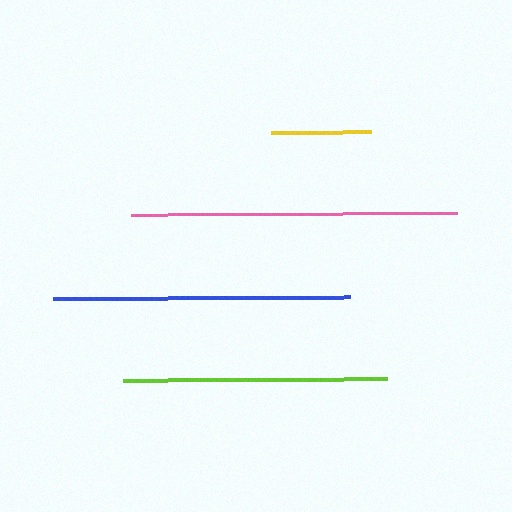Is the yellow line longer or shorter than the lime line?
The lime line is longer than the yellow line.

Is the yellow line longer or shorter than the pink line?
The pink line is longer than the yellow line.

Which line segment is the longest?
The pink line is the longest at approximately 326 pixels.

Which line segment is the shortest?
The yellow line is the shortest at approximately 100 pixels.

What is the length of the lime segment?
The lime segment is approximately 264 pixels long.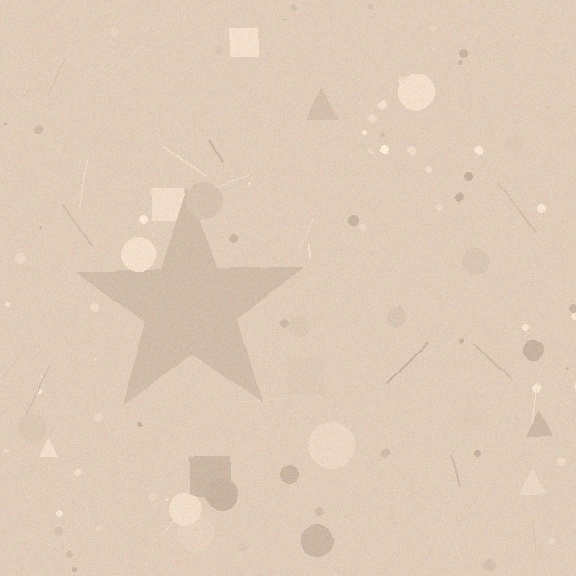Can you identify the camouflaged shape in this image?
The camouflaged shape is a star.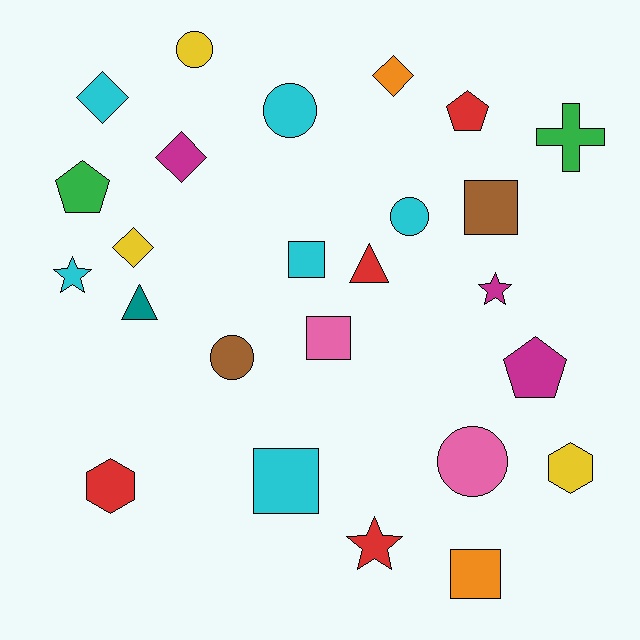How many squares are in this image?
There are 5 squares.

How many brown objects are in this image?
There are 2 brown objects.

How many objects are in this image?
There are 25 objects.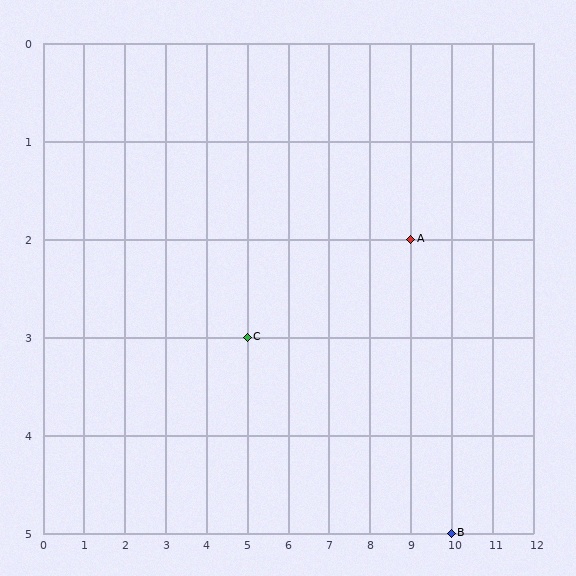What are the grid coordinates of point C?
Point C is at grid coordinates (5, 3).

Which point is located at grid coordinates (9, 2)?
Point A is at (9, 2).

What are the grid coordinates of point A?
Point A is at grid coordinates (9, 2).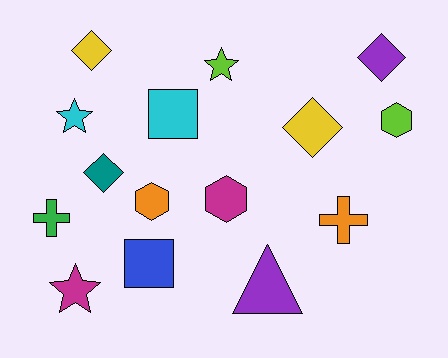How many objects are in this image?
There are 15 objects.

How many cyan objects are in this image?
There are 2 cyan objects.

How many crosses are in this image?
There are 2 crosses.